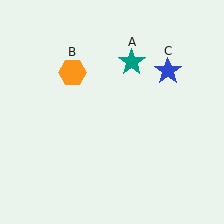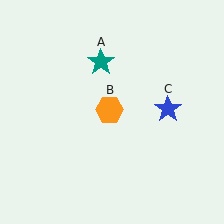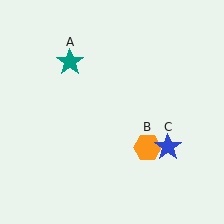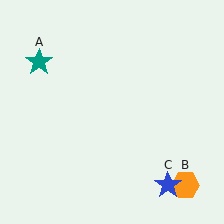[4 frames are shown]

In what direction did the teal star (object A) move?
The teal star (object A) moved left.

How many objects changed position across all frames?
3 objects changed position: teal star (object A), orange hexagon (object B), blue star (object C).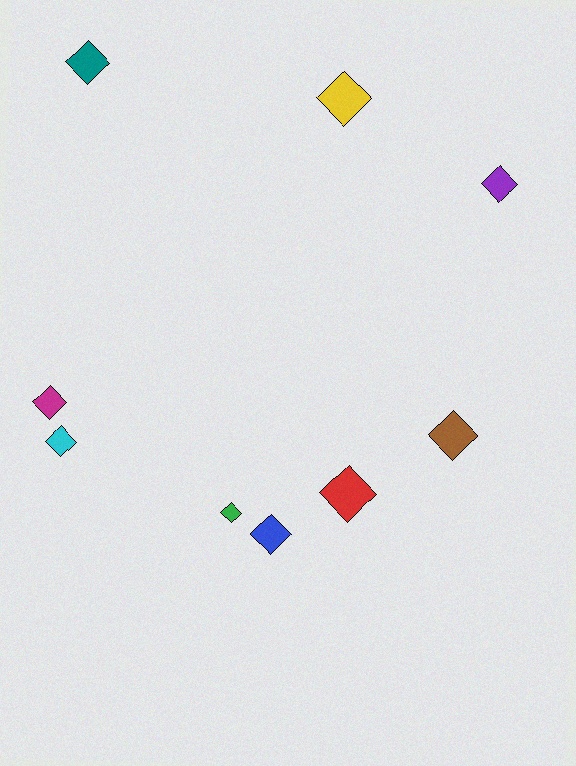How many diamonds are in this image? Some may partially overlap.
There are 9 diamonds.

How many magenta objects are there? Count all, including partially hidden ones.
There is 1 magenta object.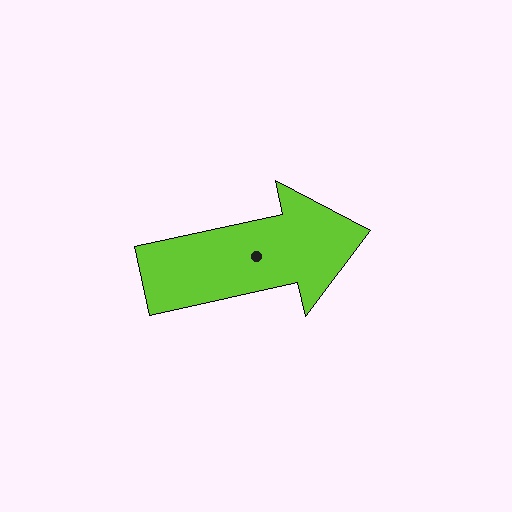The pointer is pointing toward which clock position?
Roughly 3 o'clock.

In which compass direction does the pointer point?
East.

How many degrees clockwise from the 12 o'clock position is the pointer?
Approximately 78 degrees.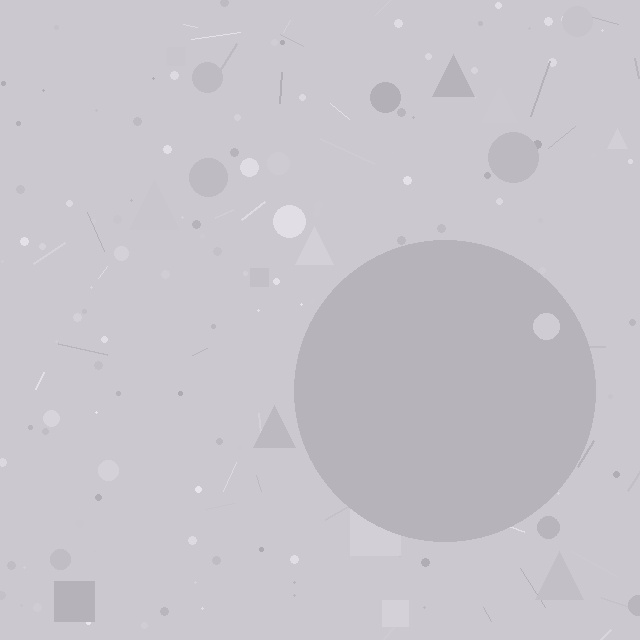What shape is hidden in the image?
A circle is hidden in the image.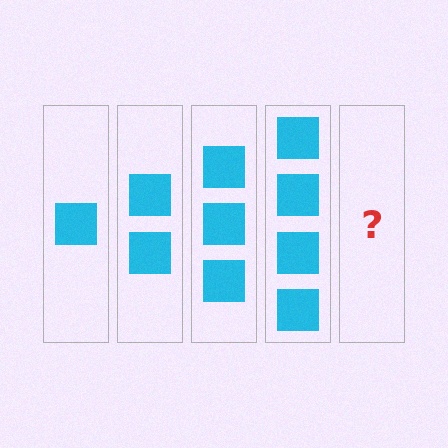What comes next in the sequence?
The next element should be 5 squares.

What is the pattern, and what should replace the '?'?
The pattern is that each step adds one more square. The '?' should be 5 squares.